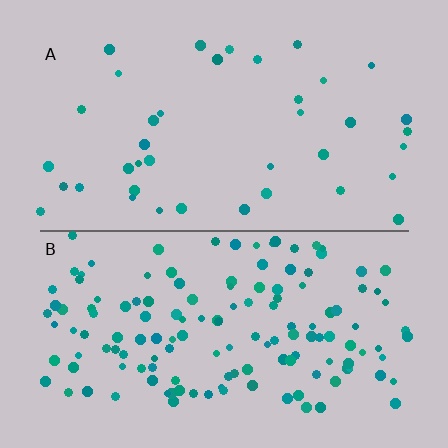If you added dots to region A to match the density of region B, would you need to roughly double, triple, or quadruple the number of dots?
Approximately quadruple.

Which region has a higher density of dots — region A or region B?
B (the bottom).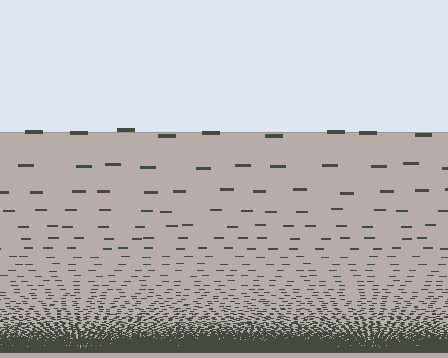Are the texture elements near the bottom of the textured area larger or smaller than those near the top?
Smaller. The gradient is inverted — elements near the bottom are smaller and denser.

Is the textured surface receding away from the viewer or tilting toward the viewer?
The surface appears to tilt toward the viewer. Texture elements get larger and sparser toward the top.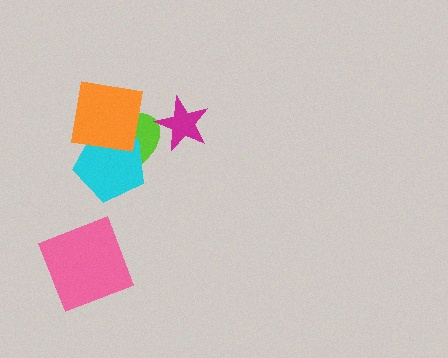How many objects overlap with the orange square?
2 objects overlap with the orange square.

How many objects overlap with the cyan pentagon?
2 objects overlap with the cyan pentagon.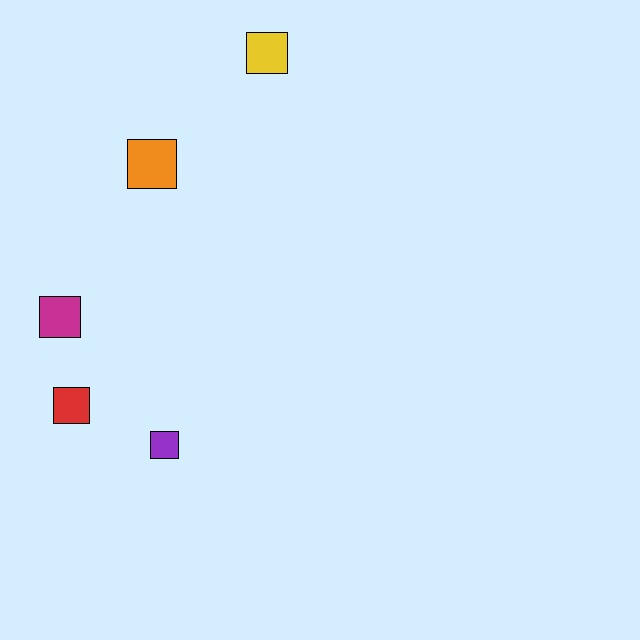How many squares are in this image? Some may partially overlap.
There are 5 squares.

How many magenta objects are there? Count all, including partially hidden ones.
There is 1 magenta object.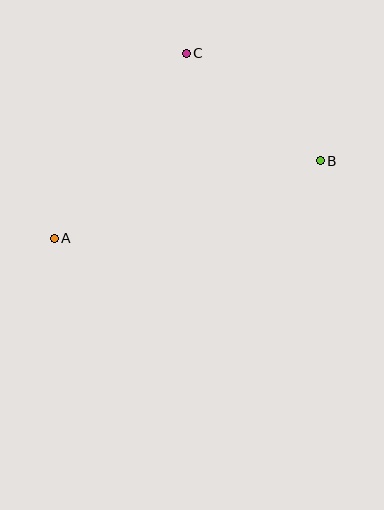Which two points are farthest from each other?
Points A and B are farthest from each other.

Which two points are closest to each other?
Points B and C are closest to each other.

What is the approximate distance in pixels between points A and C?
The distance between A and C is approximately 227 pixels.